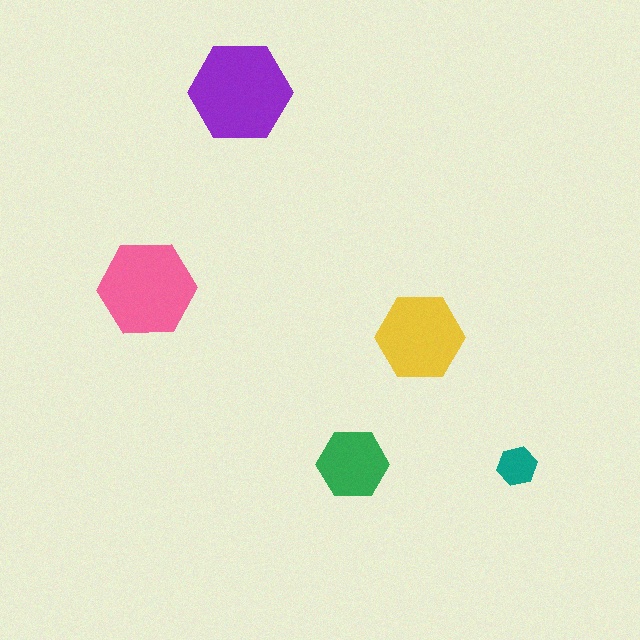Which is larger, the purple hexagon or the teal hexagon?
The purple one.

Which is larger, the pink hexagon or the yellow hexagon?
The pink one.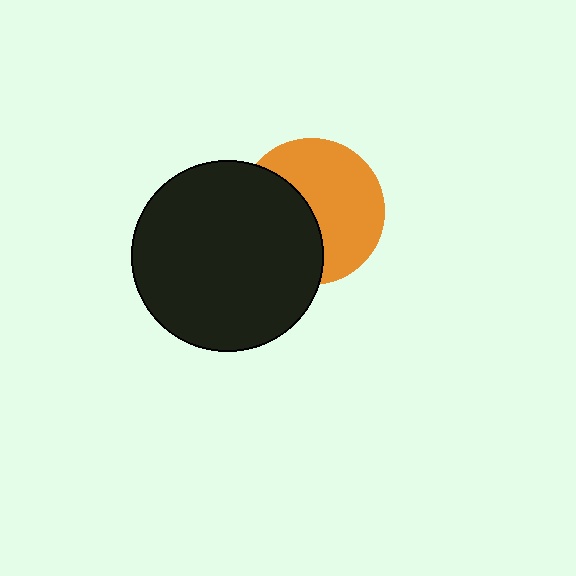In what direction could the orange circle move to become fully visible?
The orange circle could move right. That would shift it out from behind the black circle entirely.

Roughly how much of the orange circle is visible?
About half of it is visible (roughly 57%).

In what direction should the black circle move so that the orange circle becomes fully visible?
The black circle should move left. That is the shortest direction to clear the overlap and leave the orange circle fully visible.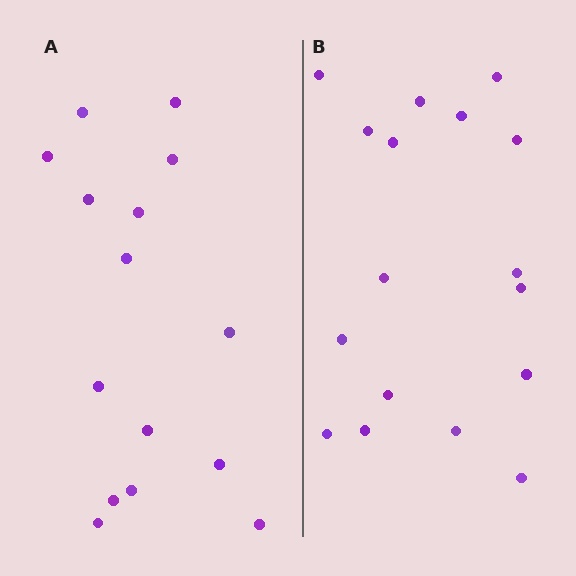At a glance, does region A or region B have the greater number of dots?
Region B (the right region) has more dots.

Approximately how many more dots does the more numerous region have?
Region B has just a few more — roughly 2 or 3 more dots than region A.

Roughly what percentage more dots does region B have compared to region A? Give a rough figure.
About 15% more.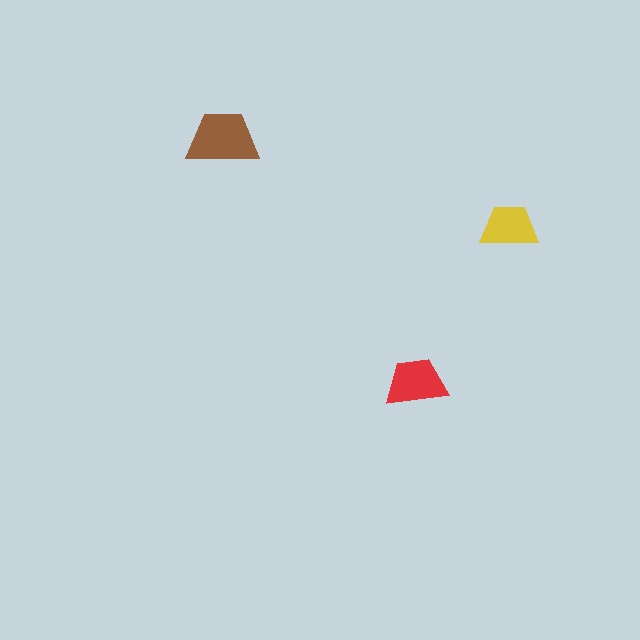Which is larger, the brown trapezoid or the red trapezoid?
The brown one.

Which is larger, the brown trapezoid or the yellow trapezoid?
The brown one.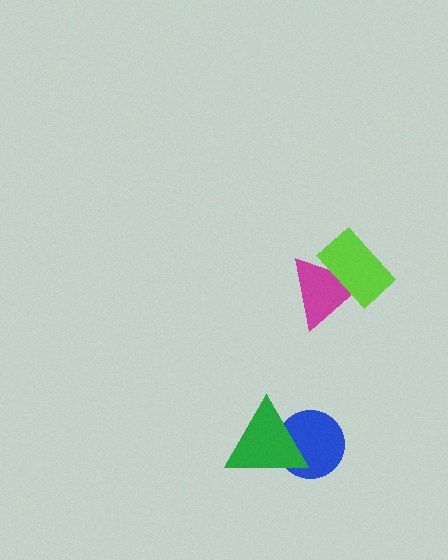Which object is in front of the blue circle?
The green triangle is in front of the blue circle.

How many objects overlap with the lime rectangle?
1 object overlaps with the lime rectangle.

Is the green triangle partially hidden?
No, no other shape covers it.